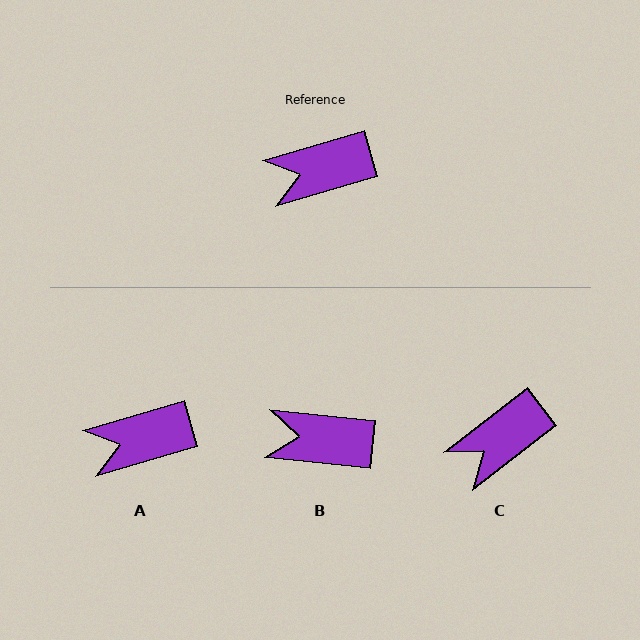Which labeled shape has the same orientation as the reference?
A.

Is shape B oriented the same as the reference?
No, it is off by about 22 degrees.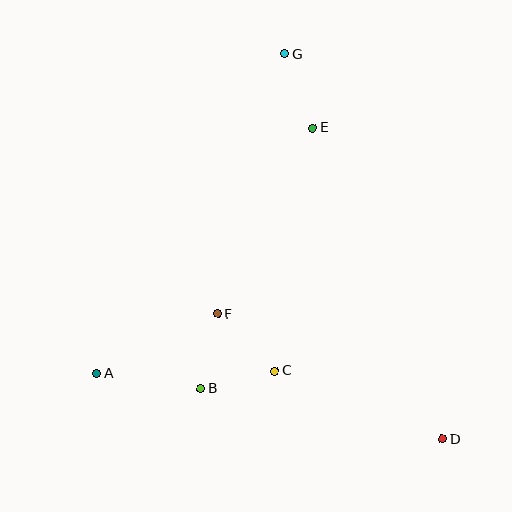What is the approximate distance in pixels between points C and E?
The distance between C and E is approximately 246 pixels.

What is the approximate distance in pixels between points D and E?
The distance between D and E is approximately 337 pixels.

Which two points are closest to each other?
Points B and C are closest to each other.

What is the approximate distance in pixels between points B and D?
The distance between B and D is approximately 247 pixels.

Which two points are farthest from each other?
Points D and G are farthest from each other.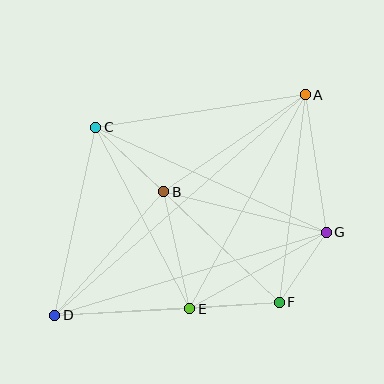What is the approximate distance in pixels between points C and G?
The distance between C and G is approximately 253 pixels.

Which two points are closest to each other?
Points F and G are closest to each other.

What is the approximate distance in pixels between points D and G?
The distance between D and G is approximately 284 pixels.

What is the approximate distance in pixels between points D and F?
The distance between D and F is approximately 225 pixels.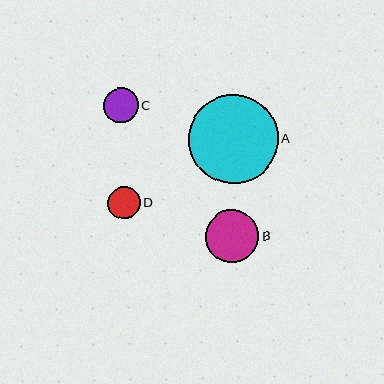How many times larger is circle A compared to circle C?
Circle A is approximately 2.6 times the size of circle C.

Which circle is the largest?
Circle A is the largest with a size of approximately 90 pixels.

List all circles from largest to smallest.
From largest to smallest: A, B, C, D.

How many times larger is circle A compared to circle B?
Circle A is approximately 1.7 times the size of circle B.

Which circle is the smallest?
Circle D is the smallest with a size of approximately 32 pixels.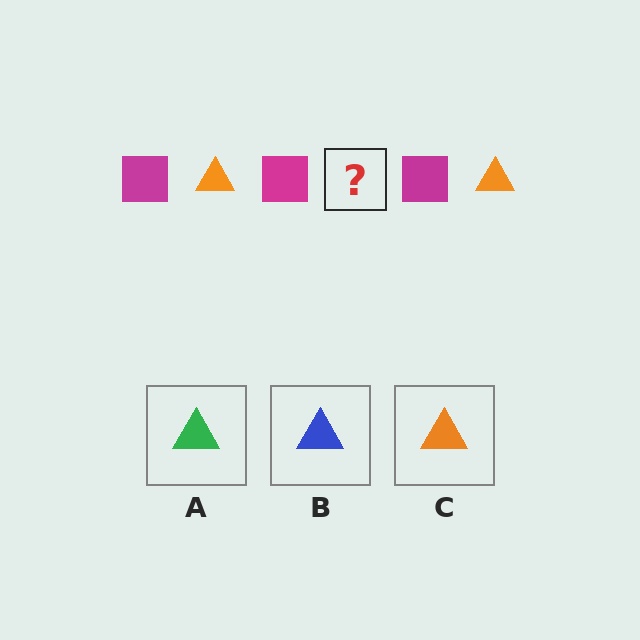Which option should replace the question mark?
Option C.